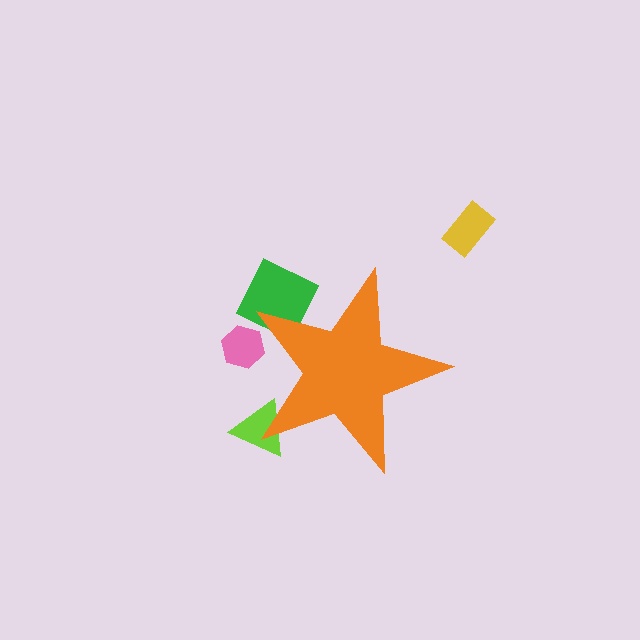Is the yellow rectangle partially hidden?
No, the yellow rectangle is fully visible.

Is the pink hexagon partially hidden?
Yes, the pink hexagon is partially hidden behind the orange star.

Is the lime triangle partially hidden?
Yes, the lime triangle is partially hidden behind the orange star.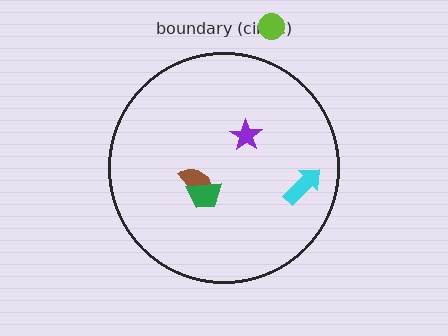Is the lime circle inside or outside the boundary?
Outside.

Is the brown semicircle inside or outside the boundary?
Inside.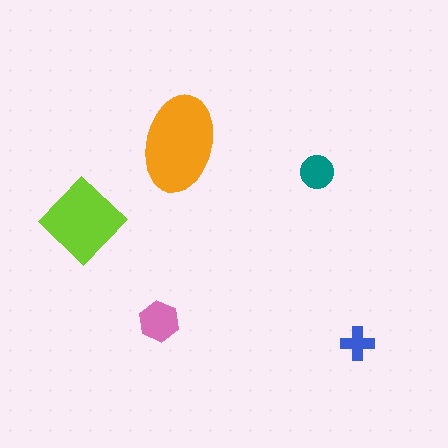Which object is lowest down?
The blue cross is bottommost.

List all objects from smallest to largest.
The blue cross, the teal circle, the pink hexagon, the lime diamond, the orange ellipse.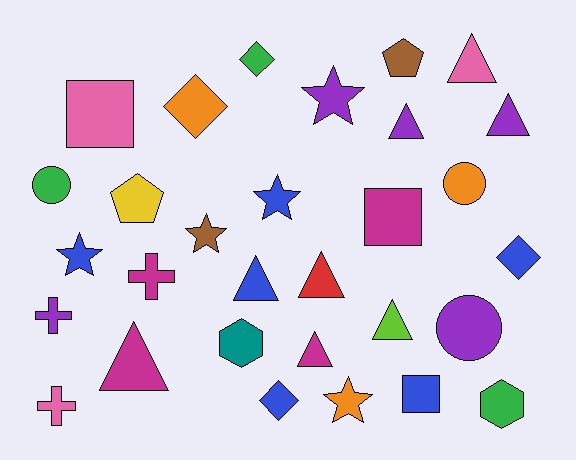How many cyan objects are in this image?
There are no cyan objects.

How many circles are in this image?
There are 3 circles.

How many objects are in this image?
There are 30 objects.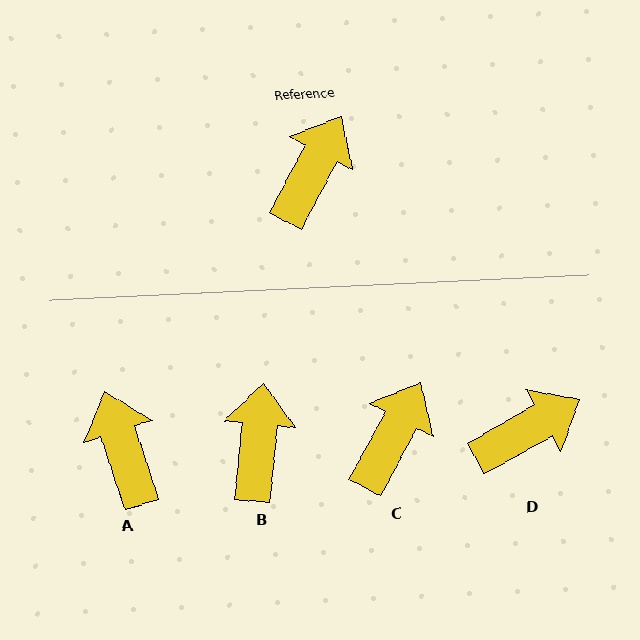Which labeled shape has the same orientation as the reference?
C.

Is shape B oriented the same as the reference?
No, it is off by about 23 degrees.